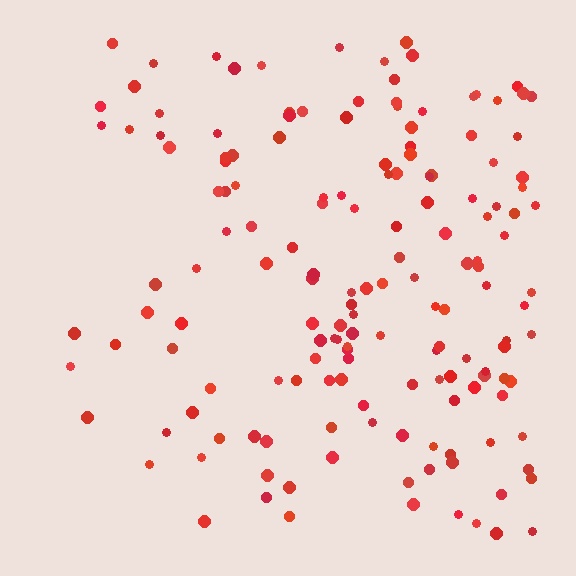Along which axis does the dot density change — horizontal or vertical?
Horizontal.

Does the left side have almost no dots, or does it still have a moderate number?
Still a moderate number, just noticeably fewer than the right.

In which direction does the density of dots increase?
From left to right, with the right side densest.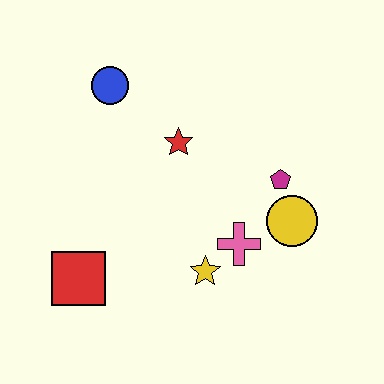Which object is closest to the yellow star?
The pink cross is closest to the yellow star.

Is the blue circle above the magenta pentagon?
Yes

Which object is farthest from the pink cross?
The blue circle is farthest from the pink cross.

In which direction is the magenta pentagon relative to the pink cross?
The magenta pentagon is above the pink cross.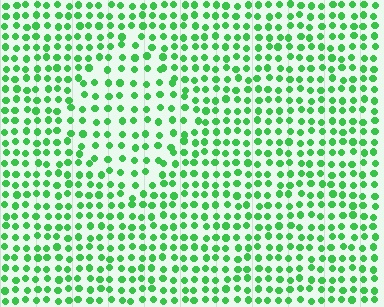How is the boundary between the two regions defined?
The boundary is defined by a change in element density (approximately 1.5x ratio). All elements are the same color, size, and shape.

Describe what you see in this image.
The image contains small green elements arranged at two different densities. A diamond-shaped region is visible where the elements are less densely packed than the surrounding area.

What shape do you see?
I see a diamond.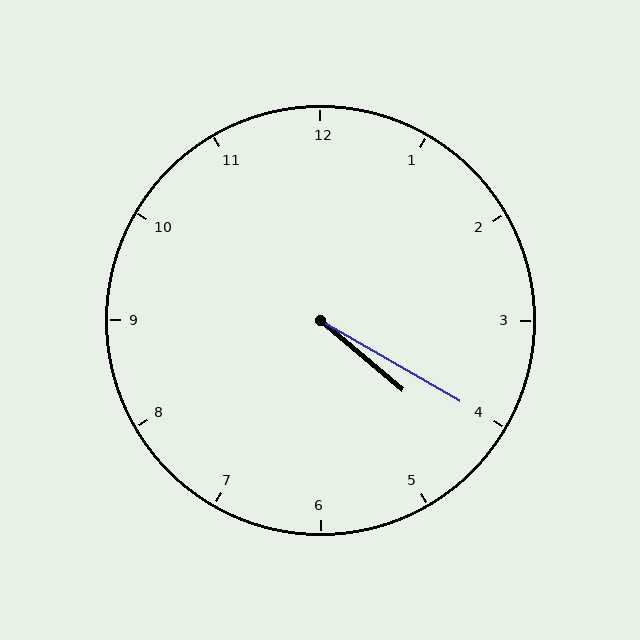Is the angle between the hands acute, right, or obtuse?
It is acute.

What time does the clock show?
4:20.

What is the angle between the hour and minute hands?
Approximately 10 degrees.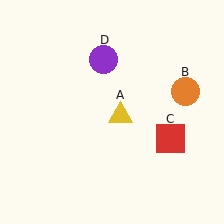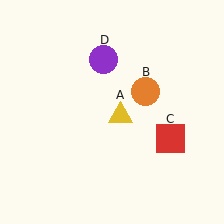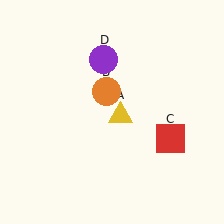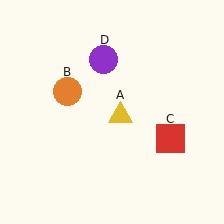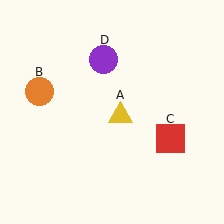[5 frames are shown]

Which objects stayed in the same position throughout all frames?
Yellow triangle (object A) and red square (object C) and purple circle (object D) remained stationary.